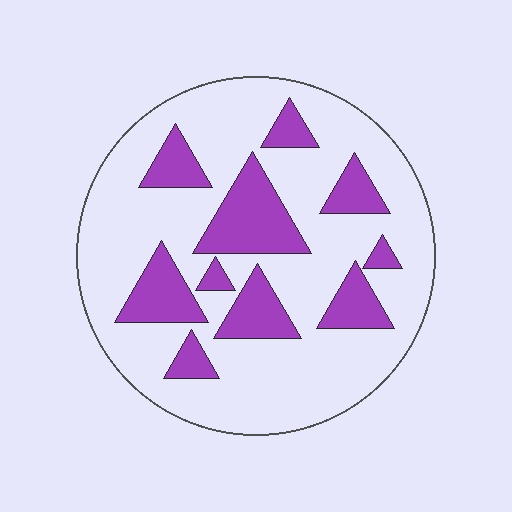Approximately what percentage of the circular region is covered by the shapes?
Approximately 25%.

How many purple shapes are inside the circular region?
10.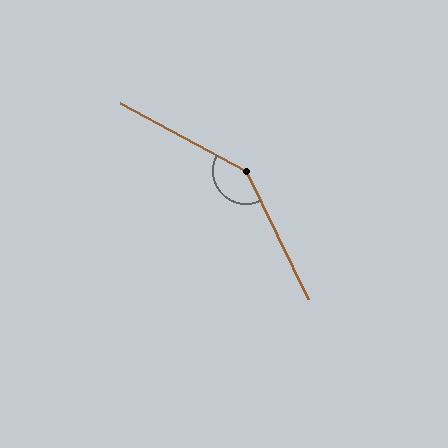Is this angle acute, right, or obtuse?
It is obtuse.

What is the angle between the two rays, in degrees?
Approximately 144 degrees.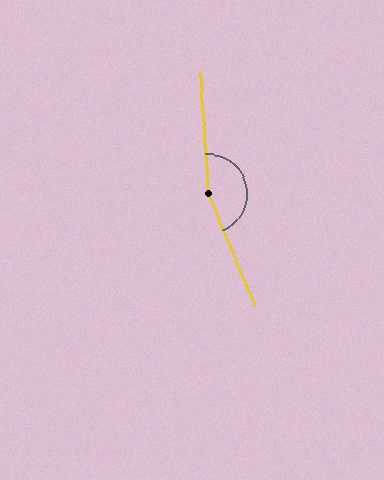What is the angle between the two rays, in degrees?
Approximately 161 degrees.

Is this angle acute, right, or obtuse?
It is obtuse.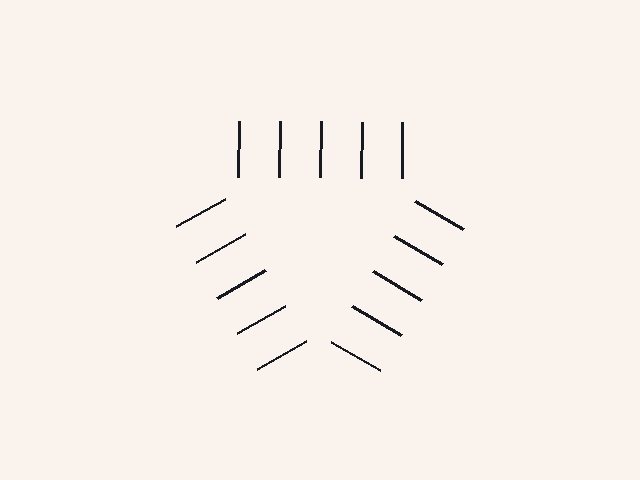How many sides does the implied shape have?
3 sides — the line-ends trace a triangle.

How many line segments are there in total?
15 — 5 along each of the 3 edges.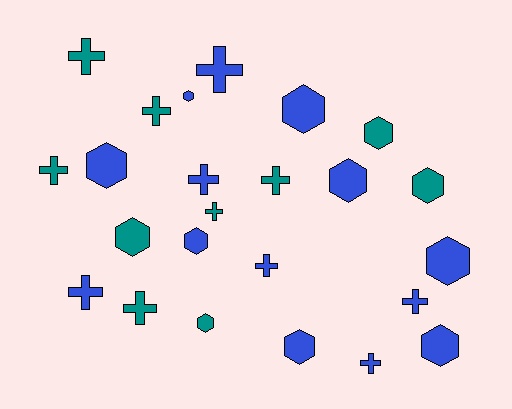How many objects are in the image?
There are 24 objects.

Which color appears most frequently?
Blue, with 14 objects.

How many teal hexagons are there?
There are 4 teal hexagons.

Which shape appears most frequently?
Hexagon, with 12 objects.